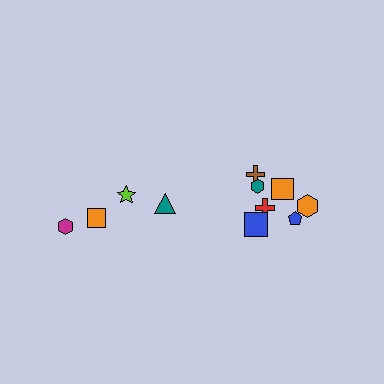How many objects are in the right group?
There are 7 objects.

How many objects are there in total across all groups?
There are 11 objects.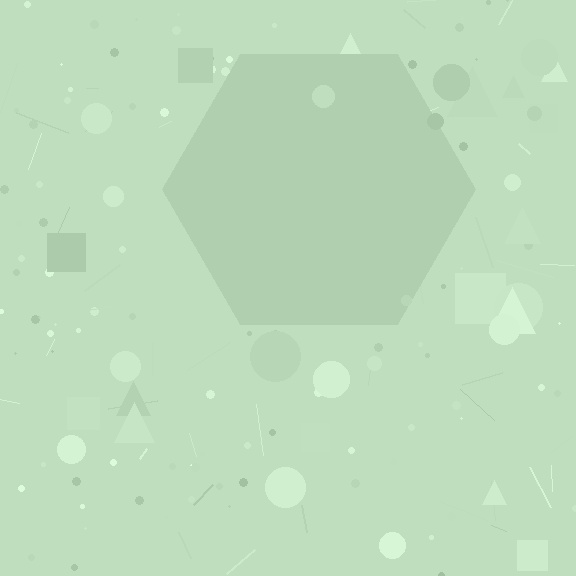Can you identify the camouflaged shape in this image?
The camouflaged shape is a hexagon.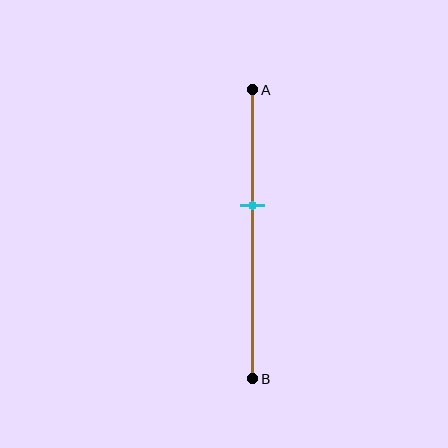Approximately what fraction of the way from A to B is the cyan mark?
The cyan mark is approximately 40% of the way from A to B.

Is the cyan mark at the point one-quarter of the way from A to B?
No, the mark is at about 40% from A, not at the 25% one-quarter point.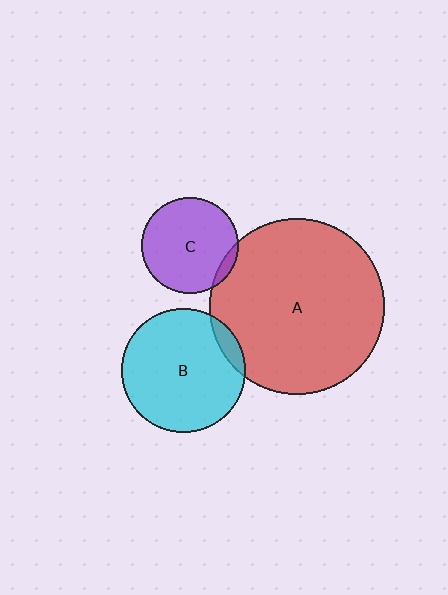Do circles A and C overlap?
Yes.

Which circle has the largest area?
Circle A (red).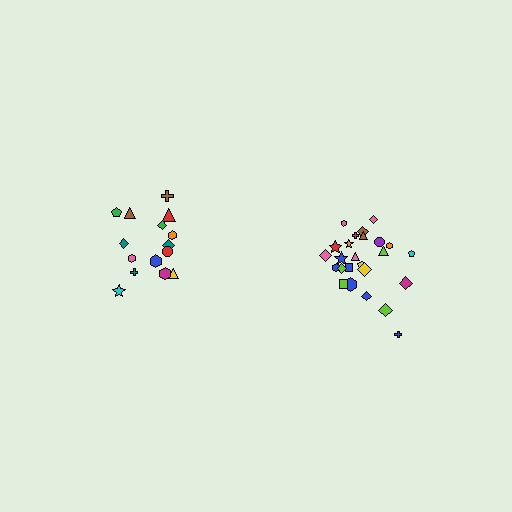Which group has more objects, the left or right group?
The right group.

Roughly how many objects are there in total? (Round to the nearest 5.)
Roughly 40 objects in total.